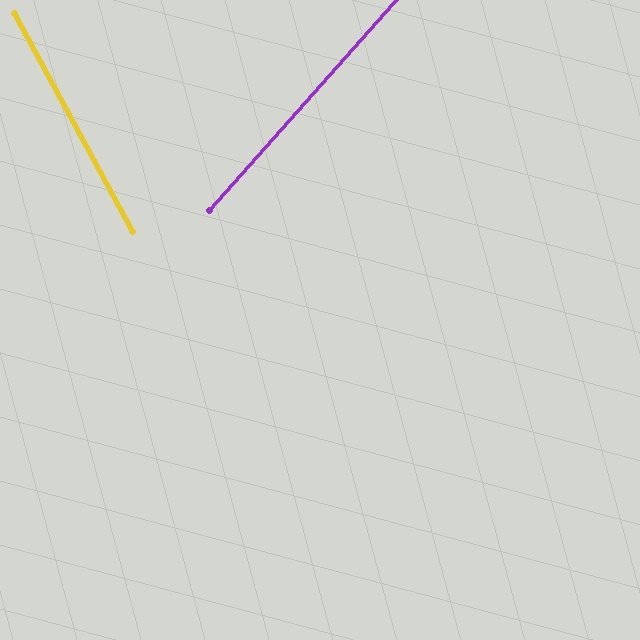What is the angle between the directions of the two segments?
Approximately 70 degrees.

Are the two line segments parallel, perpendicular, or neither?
Neither parallel nor perpendicular — they differ by about 70°.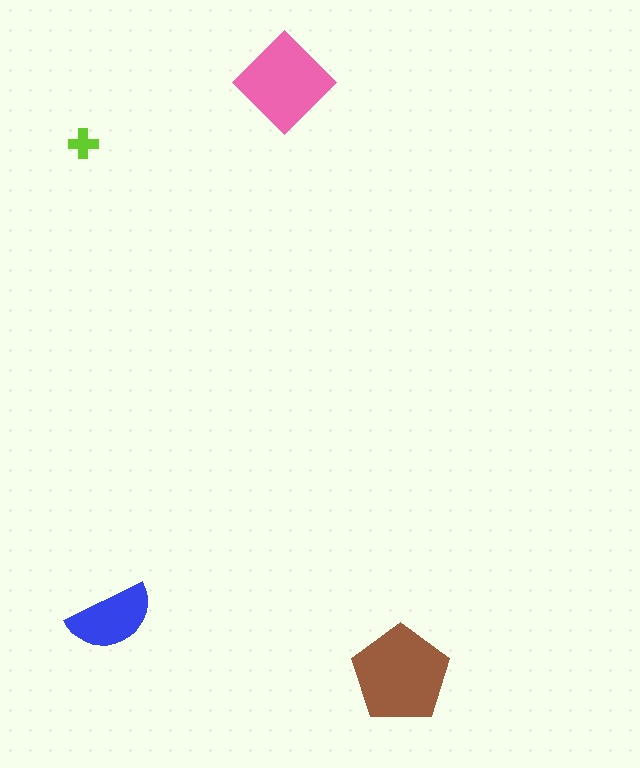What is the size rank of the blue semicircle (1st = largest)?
3rd.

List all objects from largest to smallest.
The brown pentagon, the pink diamond, the blue semicircle, the lime cross.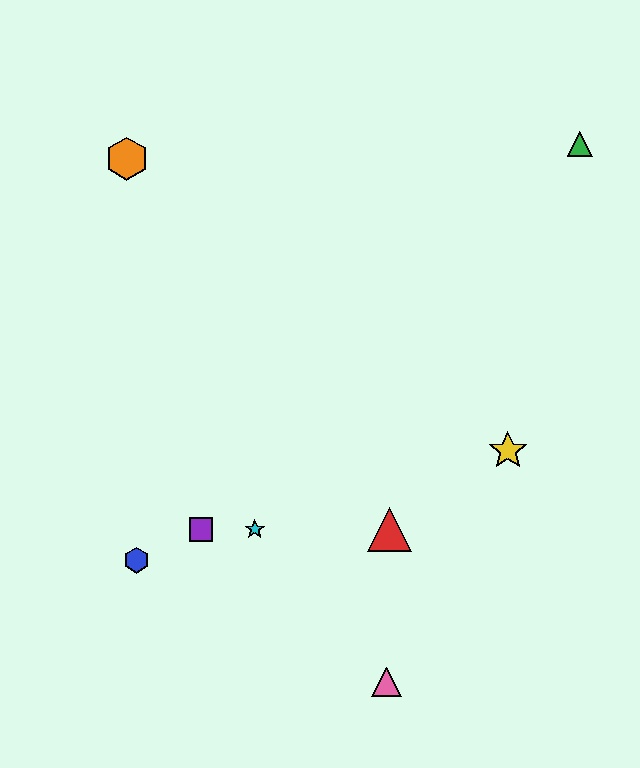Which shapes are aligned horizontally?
The red triangle, the purple square, the cyan star are aligned horizontally.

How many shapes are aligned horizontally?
3 shapes (the red triangle, the purple square, the cyan star) are aligned horizontally.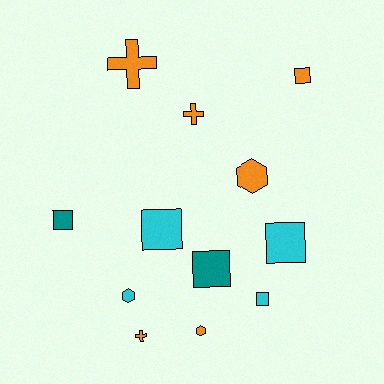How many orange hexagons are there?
There are 2 orange hexagons.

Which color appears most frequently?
Orange, with 6 objects.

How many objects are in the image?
There are 12 objects.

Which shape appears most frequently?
Square, with 6 objects.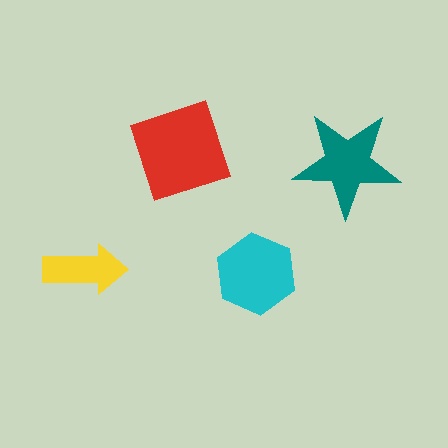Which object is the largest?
The red square.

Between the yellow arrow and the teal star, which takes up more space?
The teal star.